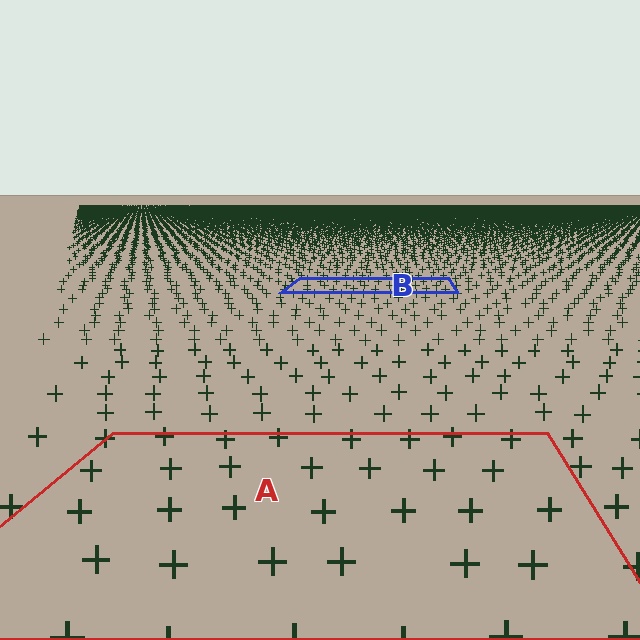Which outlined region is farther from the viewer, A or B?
Region B is farther from the viewer — the texture elements inside it appear smaller and more densely packed.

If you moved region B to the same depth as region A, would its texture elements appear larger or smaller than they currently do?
They would appear larger. At a closer depth, the same texture elements are projected at a bigger on-screen size.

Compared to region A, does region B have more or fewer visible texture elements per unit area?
Region B has more texture elements per unit area — they are packed more densely because it is farther away.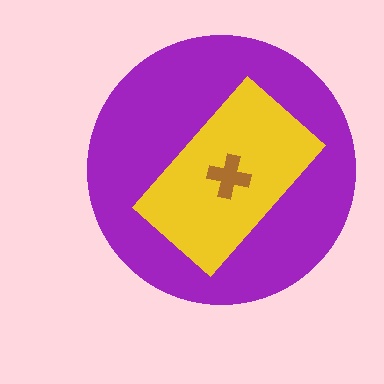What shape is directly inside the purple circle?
The yellow rectangle.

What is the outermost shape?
The purple circle.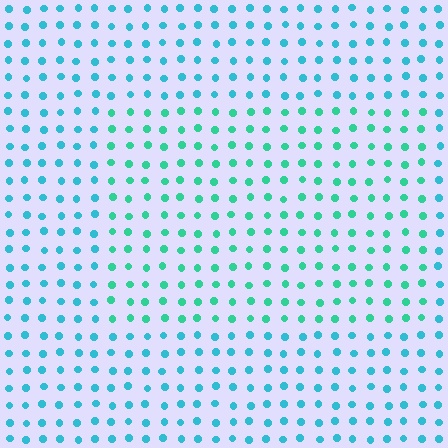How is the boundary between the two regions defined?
The boundary is defined purely by a slight shift in hue (about 30 degrees). Spacing, size, and orientation are identical on both sides.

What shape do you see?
I see a rectangle.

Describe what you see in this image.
The image is filled with small cyan elements in a uniform arrangement. A rectangle-shaped region is visible where the elements are tinted to a slightly different hue, forming a subtle color boundary.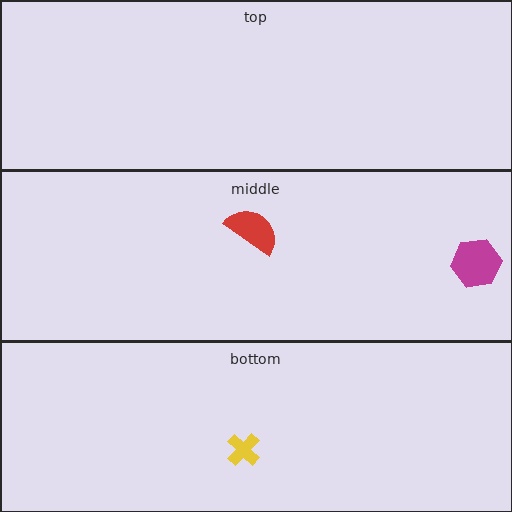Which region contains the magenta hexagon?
The middle region.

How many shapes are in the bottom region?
1.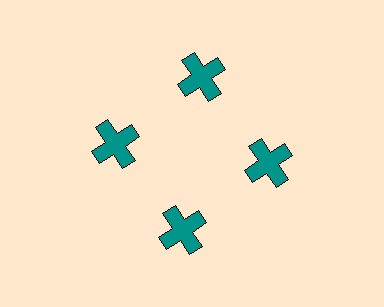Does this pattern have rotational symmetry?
Yes, this pattern has 4-fold rotational symmetry. It looks the same after rotating 90 degrees around the center.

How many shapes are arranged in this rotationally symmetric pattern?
There are 4 shapes, arranged in 4 groups of 1.